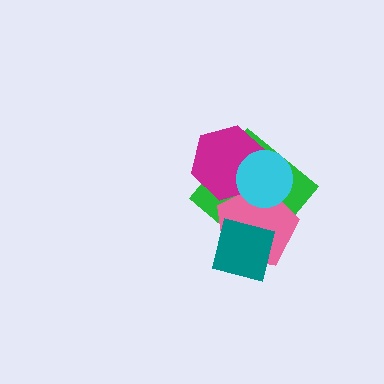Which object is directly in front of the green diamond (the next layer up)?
The pink pentagon is directly in front of the green diamond.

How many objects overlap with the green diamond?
4 objects overlap with the green diamond.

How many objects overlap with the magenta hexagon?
3 objects overlap with the magenta hexagon.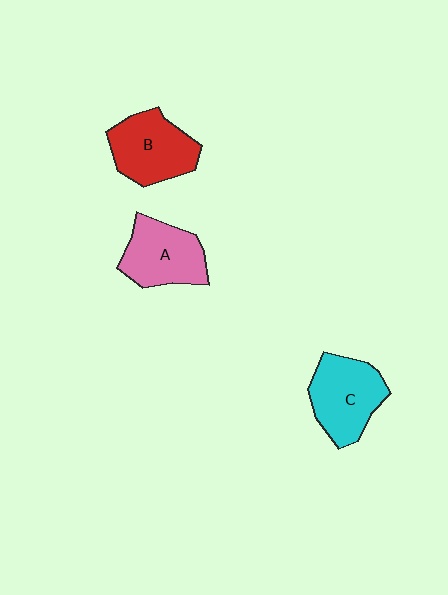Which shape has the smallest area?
Shape A (pink).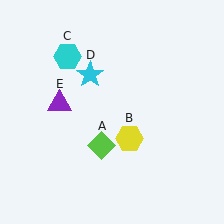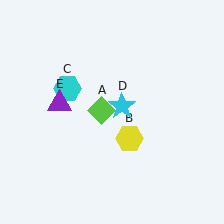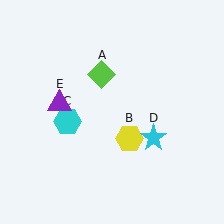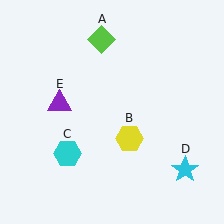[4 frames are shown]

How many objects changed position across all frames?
3 objects changed position: lime diamond (object A), cyan hexagon (object C), cyan star (object D).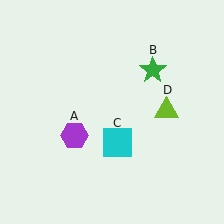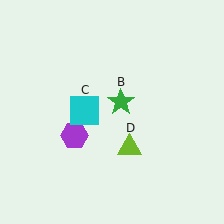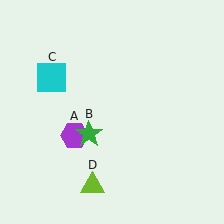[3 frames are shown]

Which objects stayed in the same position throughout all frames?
Purple hexagon (object A) remained stationary.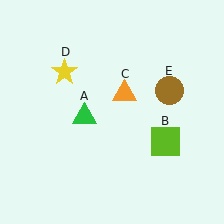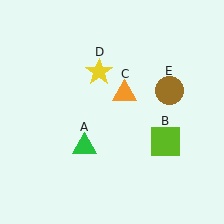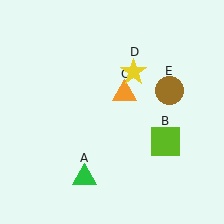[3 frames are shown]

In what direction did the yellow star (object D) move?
The yellow star (object D) moved right.